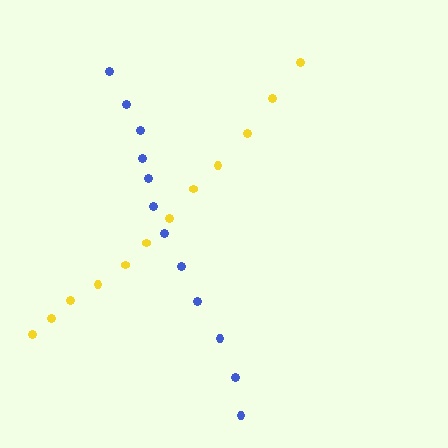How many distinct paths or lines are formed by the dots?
There are 2 distinct paths.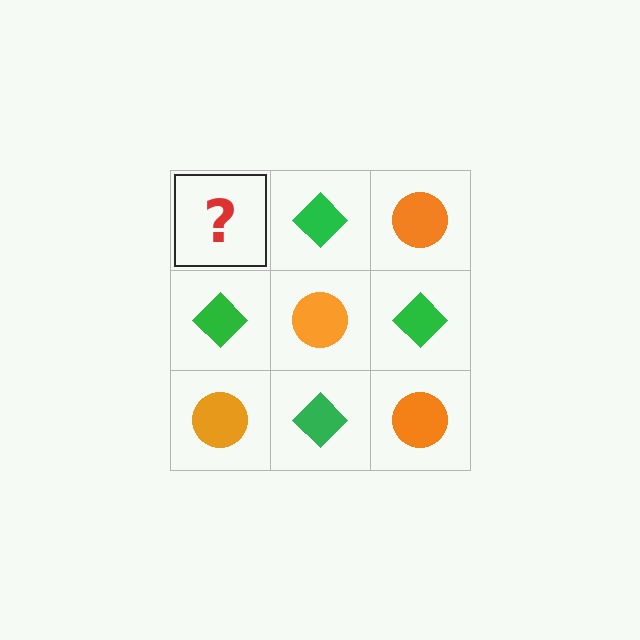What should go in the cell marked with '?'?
The missing cell should contain an orange circle.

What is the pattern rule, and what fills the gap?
The rule is that it alternates orange circle and green diamond in a checkerboard pattern. The gap should be filled with an orange circle.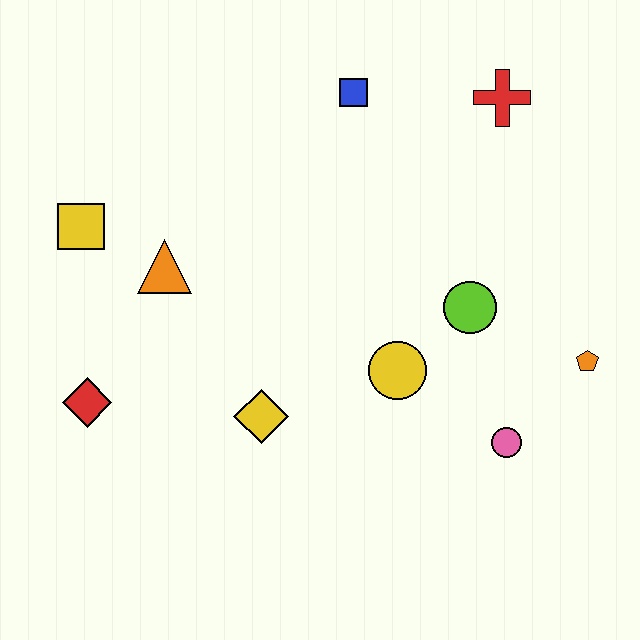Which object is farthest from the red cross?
The red diamond is farthest from the red cross.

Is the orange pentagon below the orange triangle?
Yes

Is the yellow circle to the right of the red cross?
No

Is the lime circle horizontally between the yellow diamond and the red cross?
Yes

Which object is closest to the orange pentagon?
The pink circle is closest to the orange pentagon.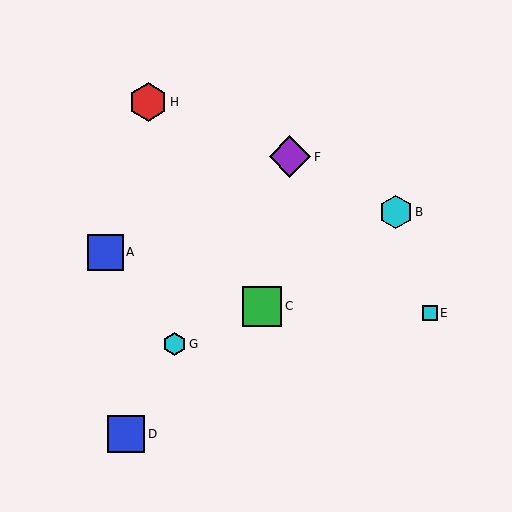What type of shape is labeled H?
Shape H is a red hexagon.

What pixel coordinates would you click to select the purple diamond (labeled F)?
Click at (290, 157) to select the purple diamond F.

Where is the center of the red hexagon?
The center of the red hexagon is at (148, 102).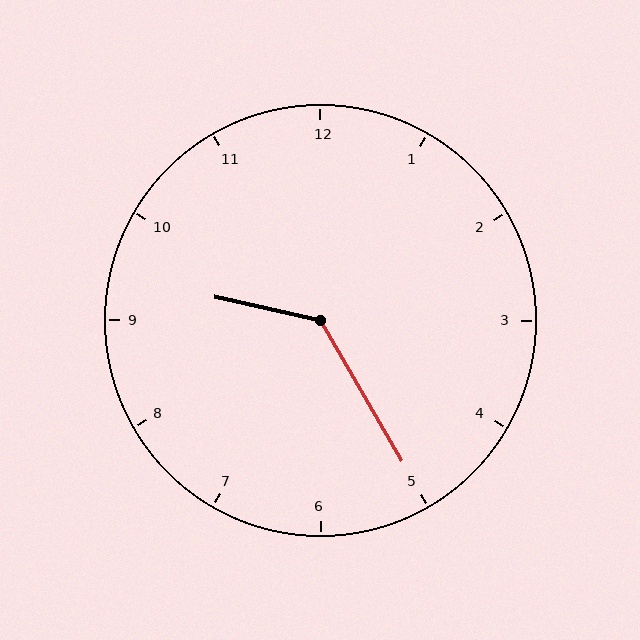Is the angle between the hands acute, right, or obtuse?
It is obtuse.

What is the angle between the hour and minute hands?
Approximately 132 degrees.